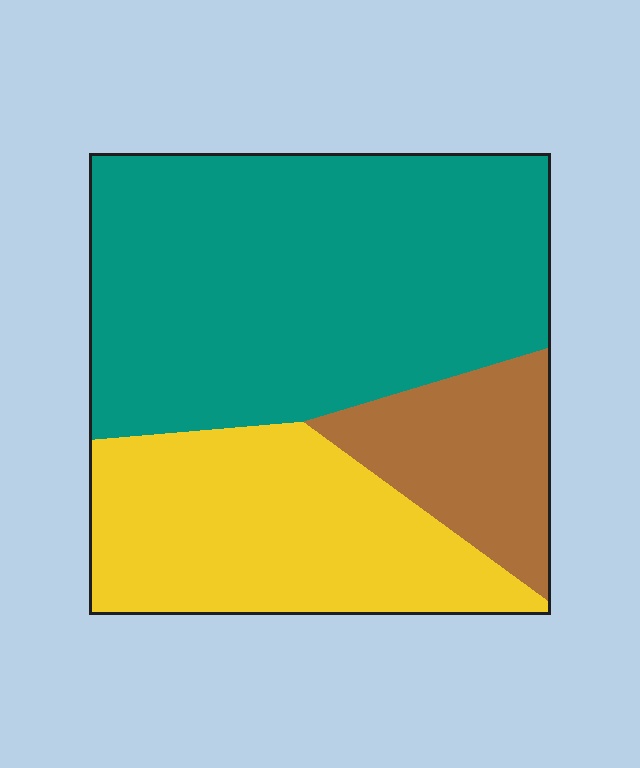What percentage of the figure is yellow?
Yellow covers 30% of the figure.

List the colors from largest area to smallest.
From largest to smallest: teal, yellow, brown.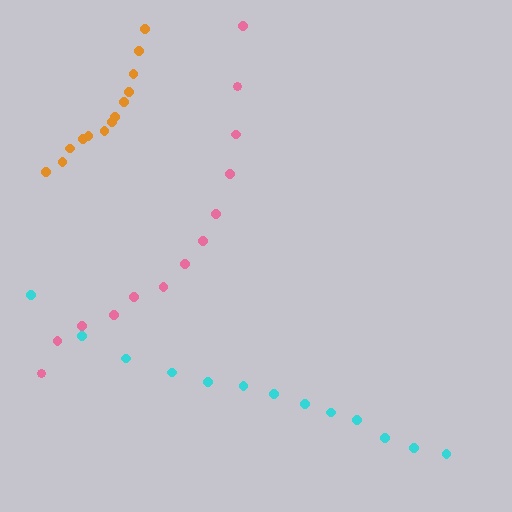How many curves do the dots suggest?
There are 3 distinct paths.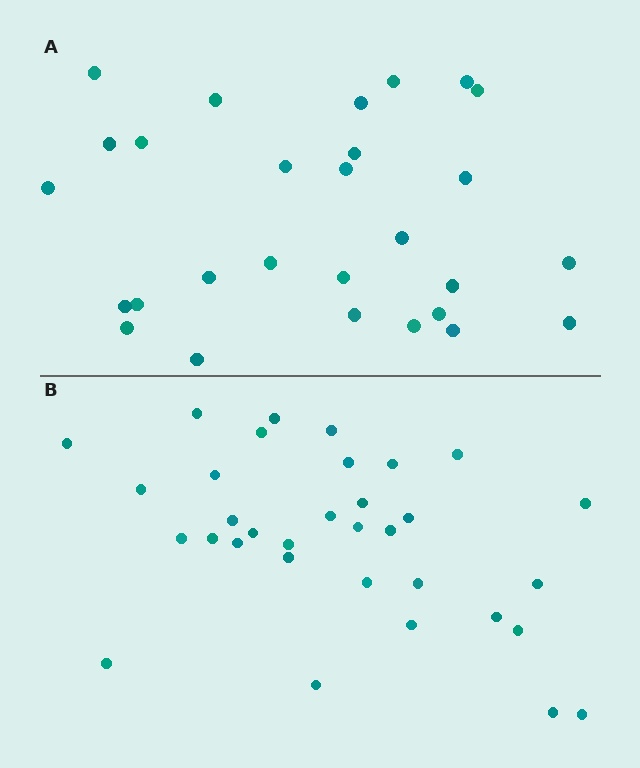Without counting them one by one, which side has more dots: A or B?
Region B (the bottom region) has more dots.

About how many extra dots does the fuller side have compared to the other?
Region B has about 5 more dots than region A.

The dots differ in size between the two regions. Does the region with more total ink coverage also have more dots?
No. Region A has more total ink coverage because its dots are larger, but region B actually contains more individual dots. Total area can be misleading — the number of items is what matters here.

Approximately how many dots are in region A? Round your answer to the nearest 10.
About 30 dots. (The exact count is 28, which rounds to 30.)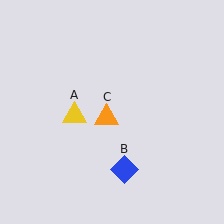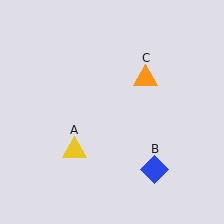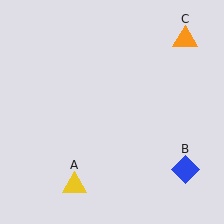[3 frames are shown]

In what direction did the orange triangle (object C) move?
The orange triangle (object C) moved up and to the right.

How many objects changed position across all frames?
3 objects changed position: yellow triangle (object A), blue diamond (object B), orange triangle (object C).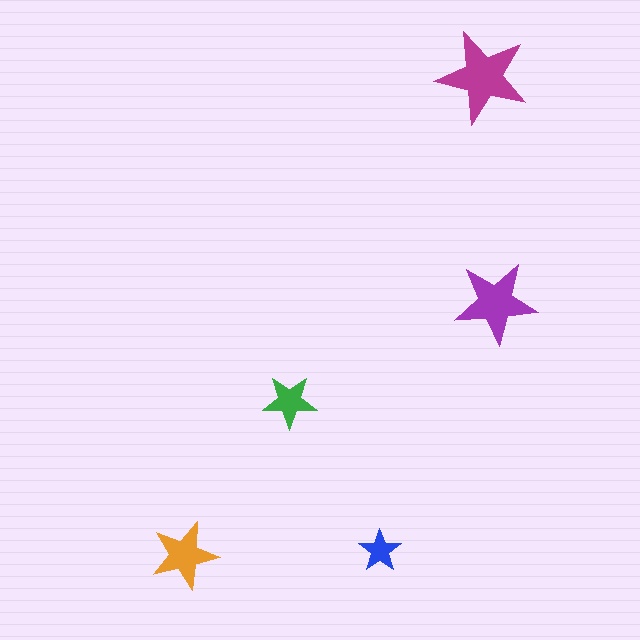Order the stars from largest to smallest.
the magenta one, the purple one, the orange one, the green one, the blue one.